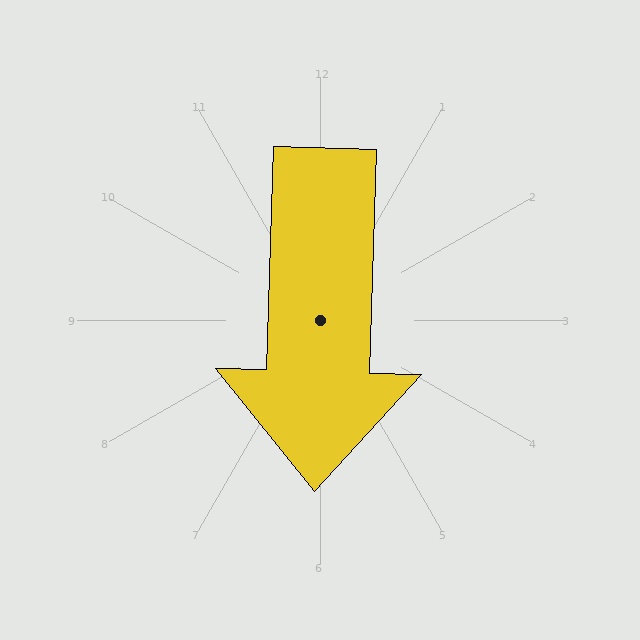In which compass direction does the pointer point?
South.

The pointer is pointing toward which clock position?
Roughly 6 o'clock.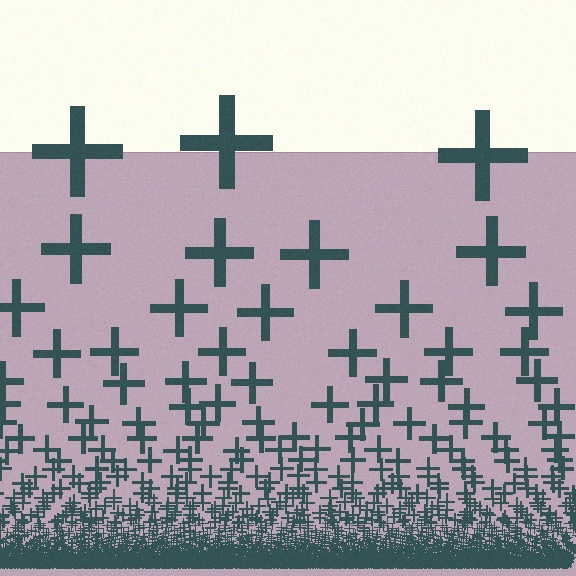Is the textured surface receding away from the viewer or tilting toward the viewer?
The surface appears to tilt toward the viewer. Texture elements get larger and sparser toward the top.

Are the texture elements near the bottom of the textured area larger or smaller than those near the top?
Smaller. The gradient is inverted — elements near the bottom are smaller and denser.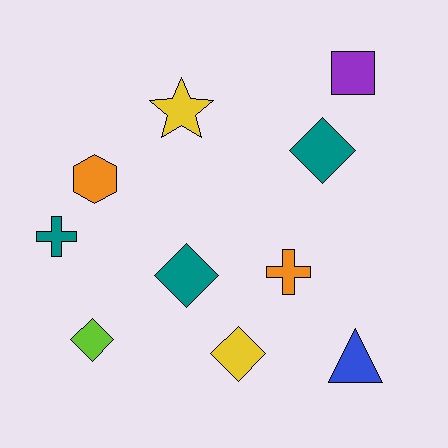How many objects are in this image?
There are 10 objects.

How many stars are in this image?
There is 1 star.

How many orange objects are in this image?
There are 2 orange objects.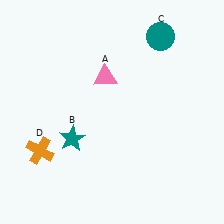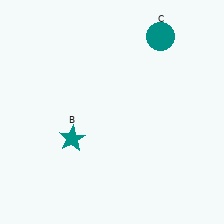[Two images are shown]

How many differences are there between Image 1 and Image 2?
There are 2 differences between the two images.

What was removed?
The orange cross (D), the pink triangle (A) were removed in Image 2.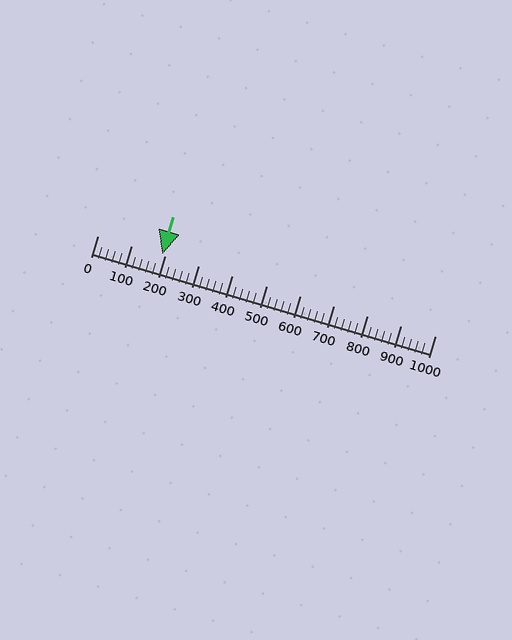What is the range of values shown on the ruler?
The ruler shows values from 0 to 1000.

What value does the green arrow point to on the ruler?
The green arrow points to approximately 191.